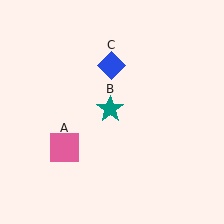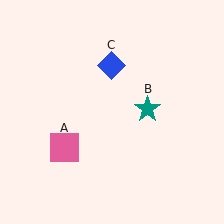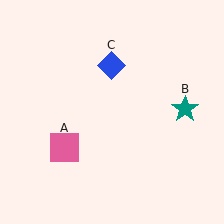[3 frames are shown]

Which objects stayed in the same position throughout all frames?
Pink square (object A) and blue diamond (object C) remained stationary.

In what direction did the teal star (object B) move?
The teal star (object B) moved right.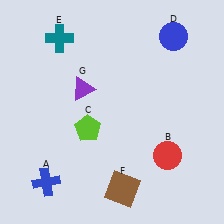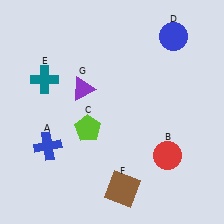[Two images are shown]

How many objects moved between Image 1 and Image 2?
2 objects moved between the two images.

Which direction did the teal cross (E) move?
The teal cross (E) moved down.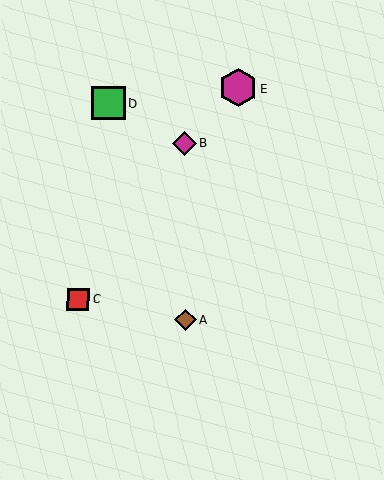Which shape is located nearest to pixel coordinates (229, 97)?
The magenta hexagon (labeled E) at (238, 88) is nearest to that location.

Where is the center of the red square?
The center of the red square is at (78, 299).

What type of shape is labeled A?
Shape A is a brown diamond.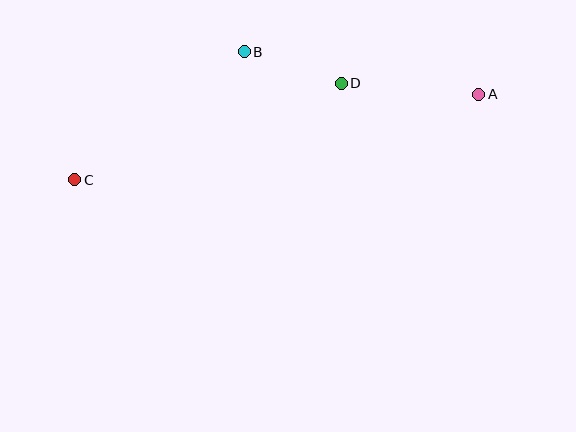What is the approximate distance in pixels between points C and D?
The distance between C and D is approximately 283 pixels.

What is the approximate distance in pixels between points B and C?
The distance between B and C is approximately 212 pixels.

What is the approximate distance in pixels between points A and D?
The distance between A and D is approximately 138 pixels.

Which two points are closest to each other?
Points B and D are closest to each other.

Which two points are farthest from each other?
Points A and C are farthest from each other.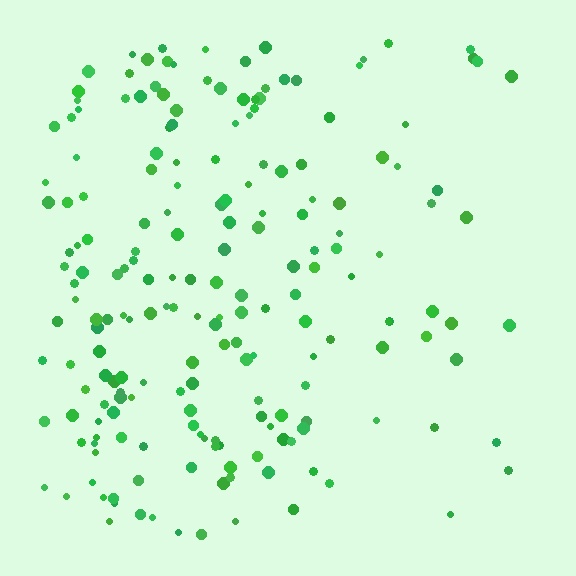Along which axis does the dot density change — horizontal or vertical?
Horizontal.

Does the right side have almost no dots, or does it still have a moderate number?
Still a moderate number, just noticeably fewer than the left.